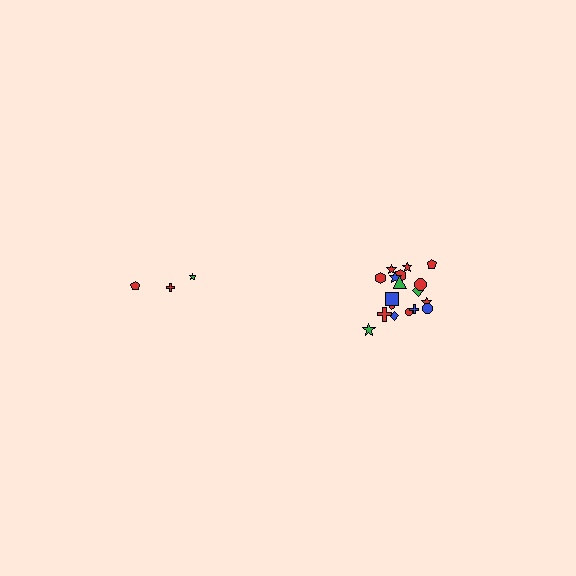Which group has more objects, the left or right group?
The right group.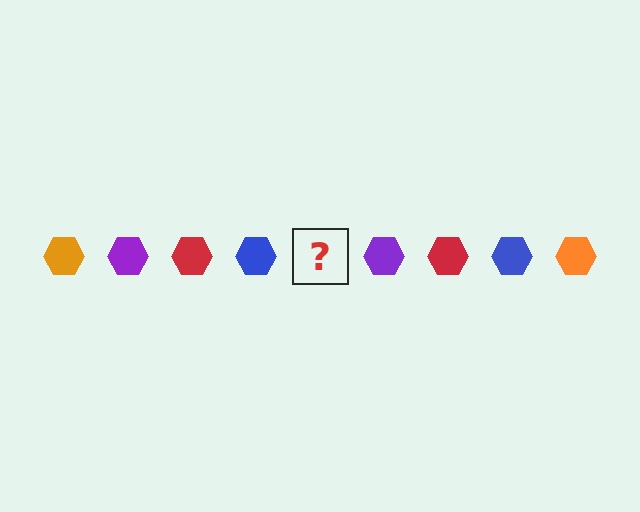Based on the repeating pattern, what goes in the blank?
The blank should be an orange hexagon.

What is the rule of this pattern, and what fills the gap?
The rule is that the pattern cycles through orange, purple, red, blue hexagons. The gap should be filled with an orange hexagon.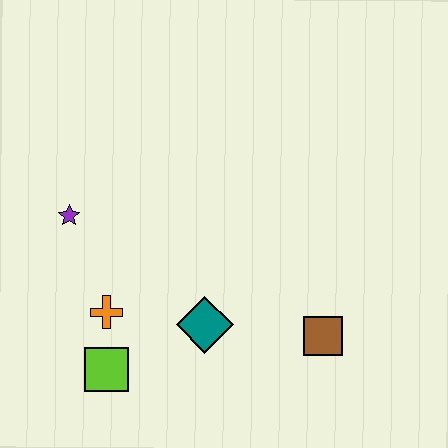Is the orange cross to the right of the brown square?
No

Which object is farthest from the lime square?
The brown square is farthest from the lime square.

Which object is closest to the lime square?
The orange cross is closest to the lime square.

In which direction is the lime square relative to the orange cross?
The lime square is below the orange cross.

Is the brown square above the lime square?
Yes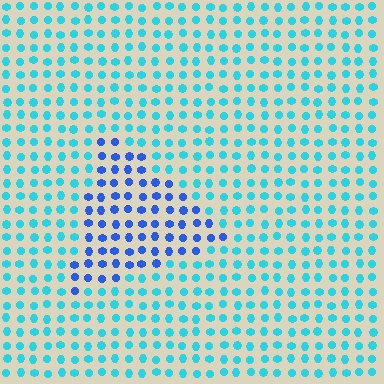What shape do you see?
I see a triangle.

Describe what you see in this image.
The image is filled with small cyan elements in a uniform arrangement. A triangle-shaped region is visible where the elements are tinted to a slightly different hue, forming a subtle color boundary.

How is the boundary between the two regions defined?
The boundary is defined purely by a slight shift in hue (about 39 degrees). Spacing, size, and orientation are identical on both sides.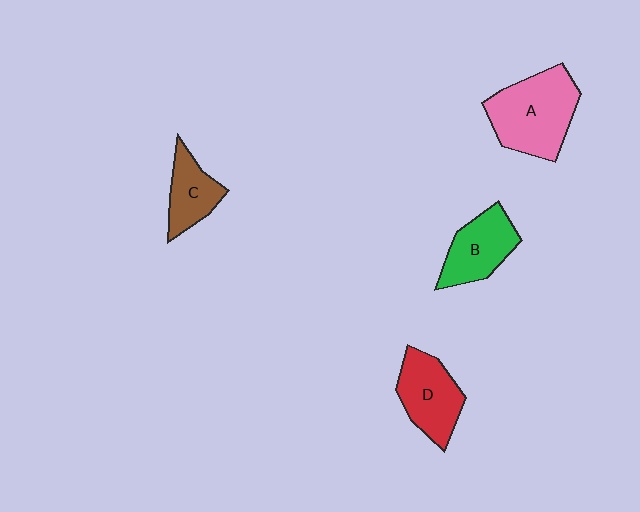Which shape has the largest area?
Shape A (pink).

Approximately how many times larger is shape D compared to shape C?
Approximately 1.3 times.